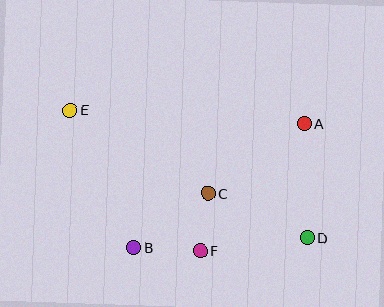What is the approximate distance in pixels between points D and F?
The distance between D and F is approximately 109 pixels.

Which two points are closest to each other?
Points C and F are closest to each other.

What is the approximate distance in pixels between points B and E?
The distance between B and E is approximately 151 pixels.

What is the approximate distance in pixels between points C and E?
The distance between C and E is approximately 161 pixels.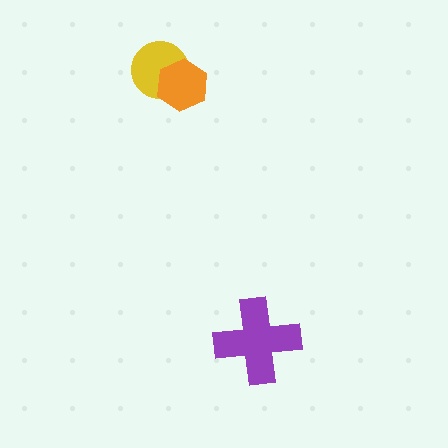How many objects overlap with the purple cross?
0 objects overlap with the purple cross.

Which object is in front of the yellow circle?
The orange hexagon is in front of the yellow circle.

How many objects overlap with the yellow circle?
1 object overlaps with the yellow circle.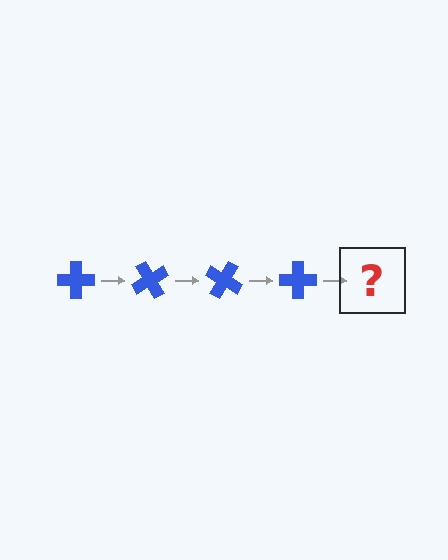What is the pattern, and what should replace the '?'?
The pattern is that the cross rotates 60 degrees each step. The '?' should be a blue cross rotated 240 degrees.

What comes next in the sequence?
The next element should be a blue cross rotated 240 degrees.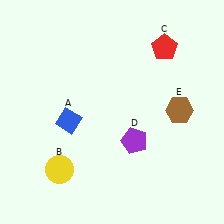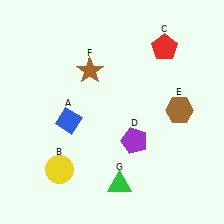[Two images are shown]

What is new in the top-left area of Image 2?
A brown star (F) was added in the top-left area of Image 2.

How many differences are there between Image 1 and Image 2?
There are 2 differences between the two images.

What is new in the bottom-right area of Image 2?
A green triangle (G) was added in the bottom-right area of Image 2.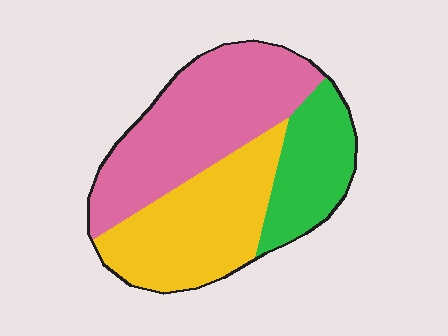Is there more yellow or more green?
Yellow.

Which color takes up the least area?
Green, at roughly 20%.